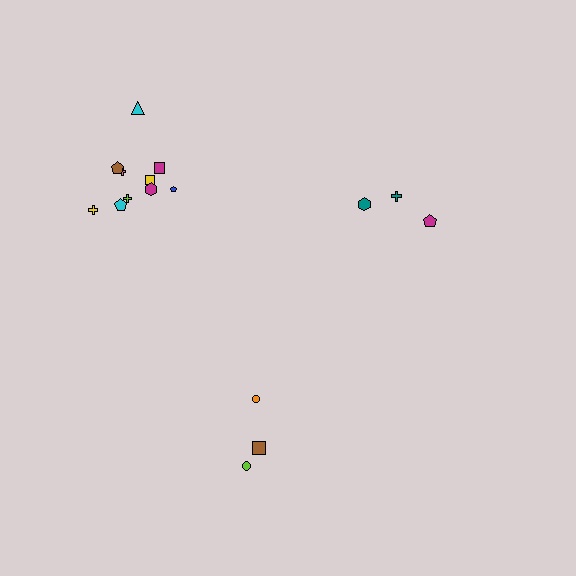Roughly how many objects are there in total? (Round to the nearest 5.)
Roughly 15 objects in total.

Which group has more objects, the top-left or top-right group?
The top-left group.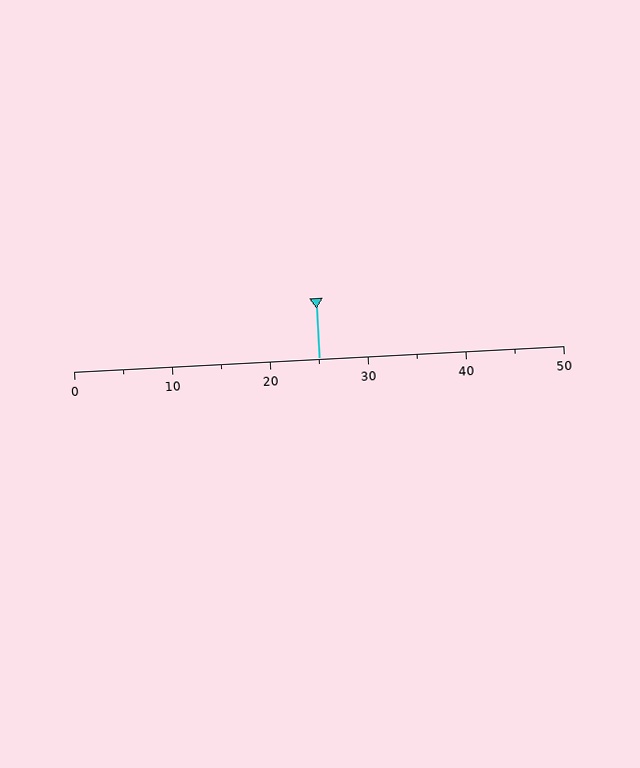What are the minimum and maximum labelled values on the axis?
The axis runs from 0 to 50.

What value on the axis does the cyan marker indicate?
The marker indicates approximately 25.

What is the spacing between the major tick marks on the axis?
The major ticks are spaced 10 apart.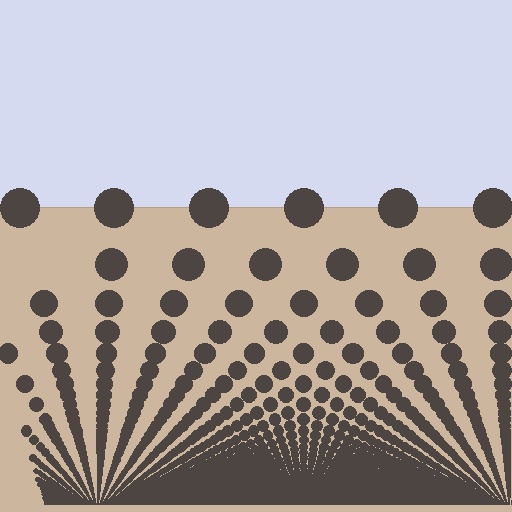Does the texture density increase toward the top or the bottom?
Density increases toward the bottom.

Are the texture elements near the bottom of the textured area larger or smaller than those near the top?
Smaller. The gradient is inverted — elements near the bottom are smaller and denser.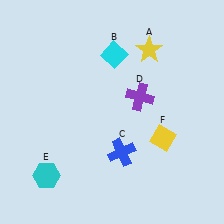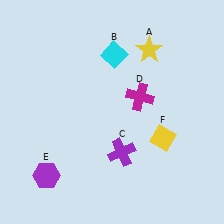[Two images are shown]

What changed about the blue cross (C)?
In Image 1, C is blue. In Image 2, it changed to purple.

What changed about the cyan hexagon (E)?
In Image 1, E is cyan. In Image 2, it changed to purple.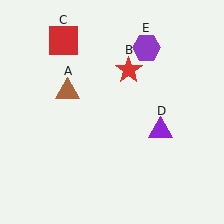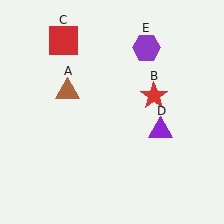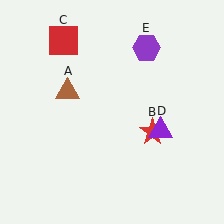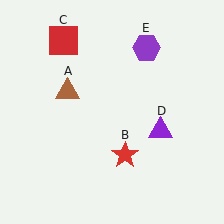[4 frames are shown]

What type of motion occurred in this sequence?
The red star (object B) rotated clockwise around the center of the scene.